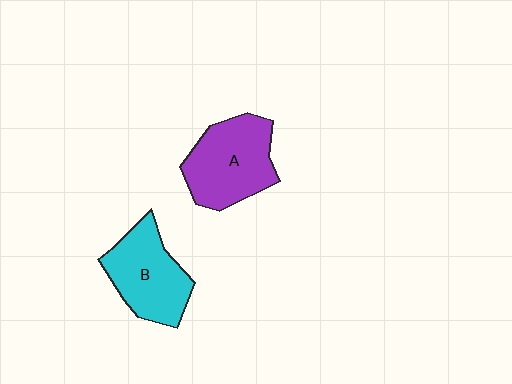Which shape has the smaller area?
Shape B (cyan).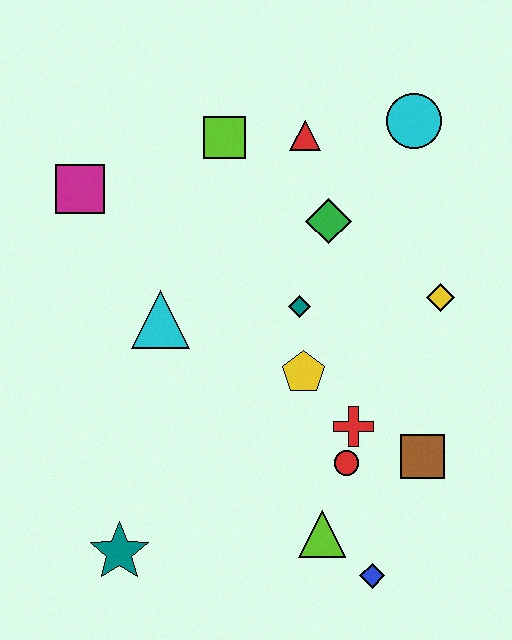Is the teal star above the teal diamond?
No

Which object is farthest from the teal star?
The cyan circle is farthest from the teal star.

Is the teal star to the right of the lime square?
No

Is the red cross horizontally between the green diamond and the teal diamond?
No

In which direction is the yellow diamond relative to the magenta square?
The yellow diamond is to the right of the magenta square.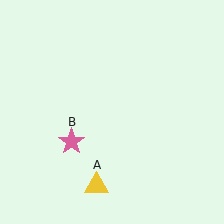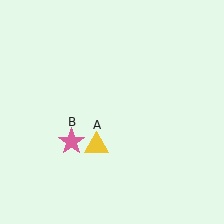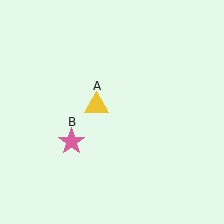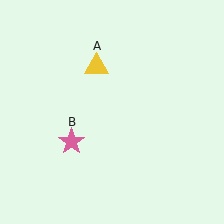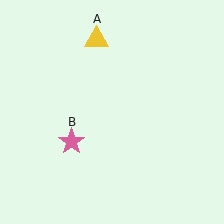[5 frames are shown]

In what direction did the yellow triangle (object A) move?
The yellow triangle (object A) moved up.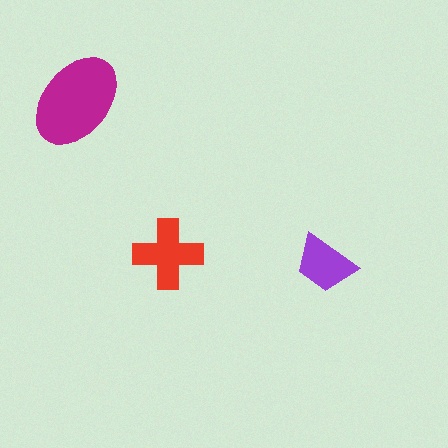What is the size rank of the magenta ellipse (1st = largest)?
1st.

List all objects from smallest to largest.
The purple trapezoid, the red cross, the magenta ellipse.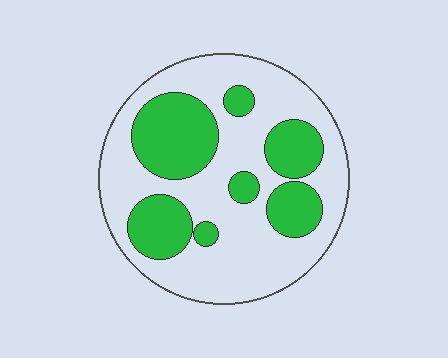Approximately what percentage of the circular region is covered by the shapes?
Approximately 35%.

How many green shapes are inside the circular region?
7.